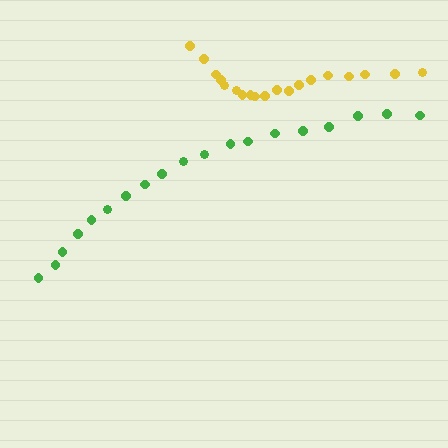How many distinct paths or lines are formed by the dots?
There are 2 distinct paths.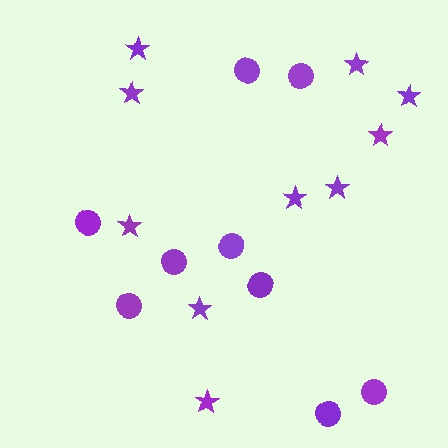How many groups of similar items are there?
There are 2 groups: one group of circles (9) and one group of stars (10).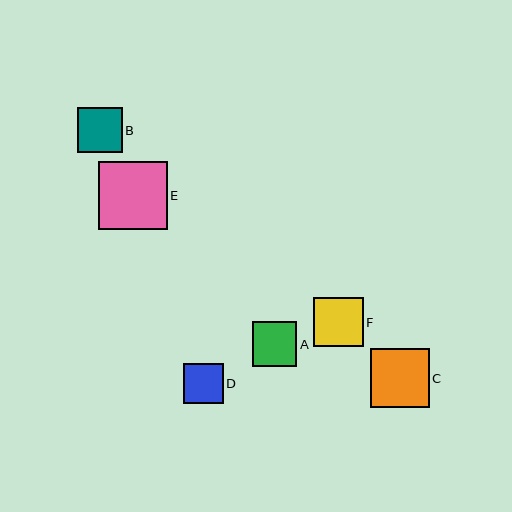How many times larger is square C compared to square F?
Square C is approximately 1.2 times the size of square F.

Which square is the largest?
Square E is the largest with a size of approximately 69 pixels.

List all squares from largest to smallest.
From largest to smallest: E, C, F, A, B, D.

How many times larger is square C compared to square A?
Square C is approximately 1.3 times the size of square A.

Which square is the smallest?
Square D is the smallest with a size of approximately 40 pixels.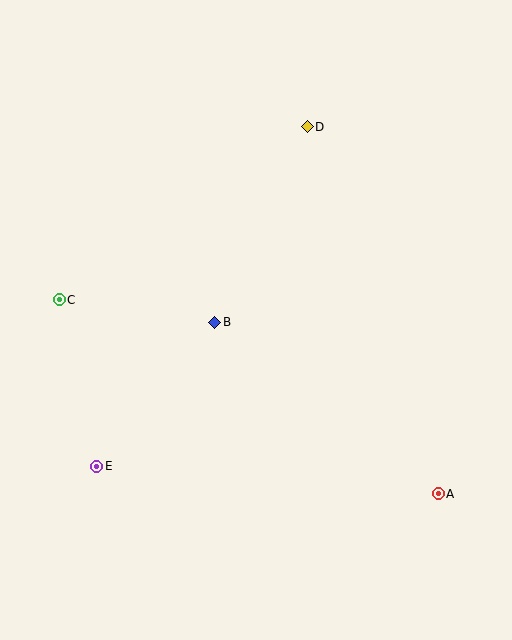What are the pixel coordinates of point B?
Point B is at (215, 322).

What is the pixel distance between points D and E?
The distance between D and E is 399 pixels.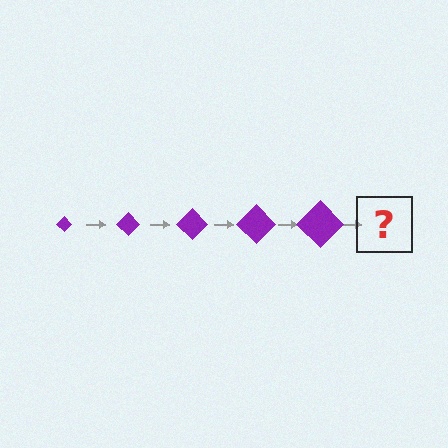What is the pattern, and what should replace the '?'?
The pattern is that the diamond gets progressively larger each step. The '?' should be a purple diamond, larger than the previous one.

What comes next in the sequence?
The next element should be a purple diamond, larger than the previous one.